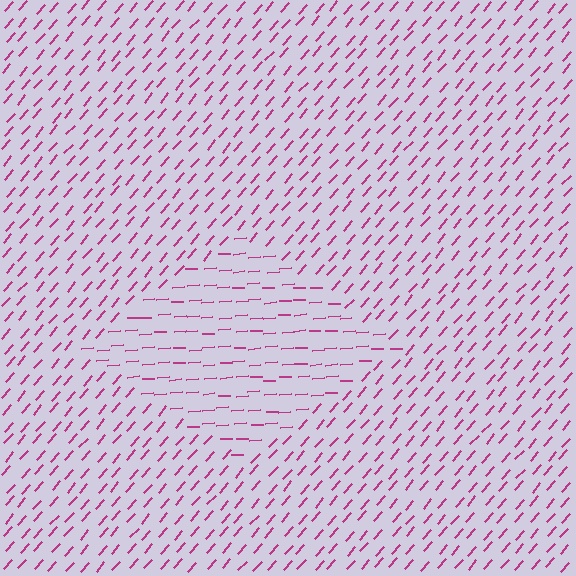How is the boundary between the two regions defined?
The boundary is defined purely by a change in line orientation (approximately 45 degrees difference). All lines are the same color and thickness.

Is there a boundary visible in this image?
Yes, there is a texture boundary formed by a change in line orientation.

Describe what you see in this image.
The image is filled with small magenta line segments. A diamond region in the image has lines oriented differently from the surrounding lines, creating a visible texture boundary.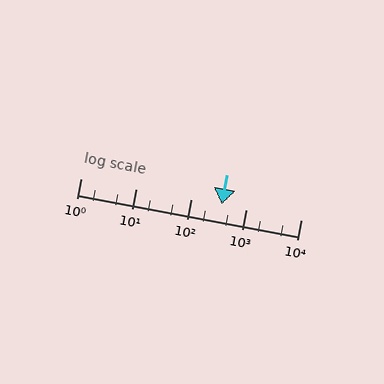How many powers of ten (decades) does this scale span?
The scale spans 4 decades, from 1 to 10000.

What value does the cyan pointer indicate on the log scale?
The pointer indicates approximately 370.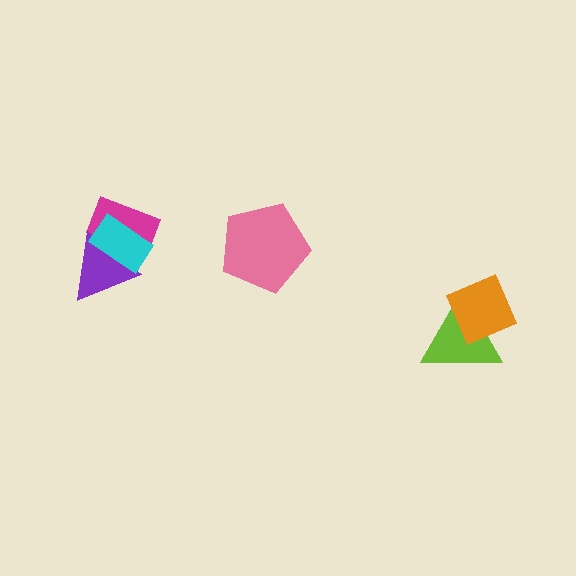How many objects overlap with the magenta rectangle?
2 objects overlap with the magenta rectangle.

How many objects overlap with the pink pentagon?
0 objects overlap with the pink pentagon.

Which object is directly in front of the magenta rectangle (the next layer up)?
The purple triangle is directly in front of the magenta rectangle.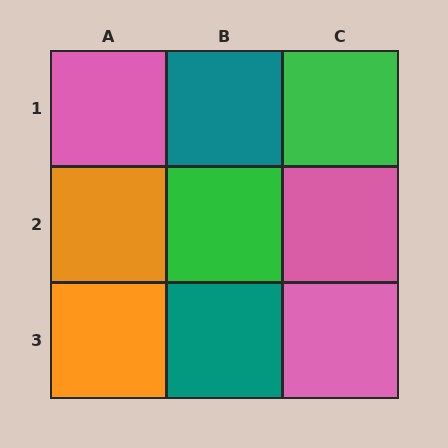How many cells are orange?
2 cells are orange.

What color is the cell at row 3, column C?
Pink.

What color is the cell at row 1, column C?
Green.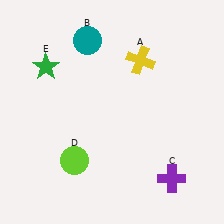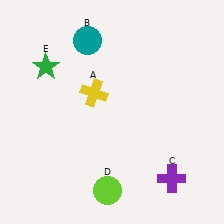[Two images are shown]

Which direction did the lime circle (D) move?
The lime circle (D) moved right.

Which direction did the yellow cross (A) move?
The yellow cross (A) moved left.